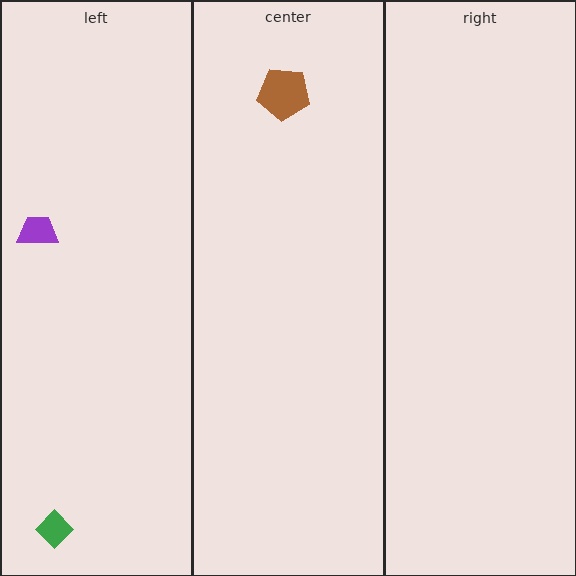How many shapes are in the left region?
2.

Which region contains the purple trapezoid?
The left region.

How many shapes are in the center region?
1.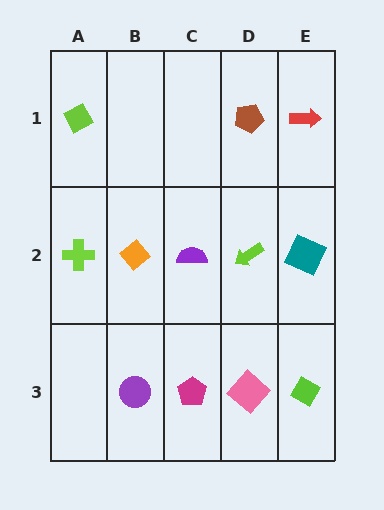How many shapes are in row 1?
3 shapes.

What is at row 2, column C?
A purple semicircle.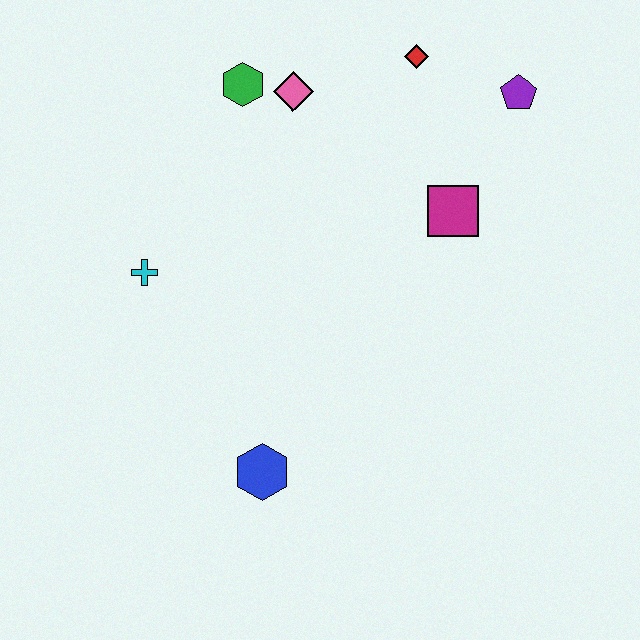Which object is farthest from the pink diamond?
The blue hexagon is farthest from the pink diamond.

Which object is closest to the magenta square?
The purple pentagon is closest to the magenta square.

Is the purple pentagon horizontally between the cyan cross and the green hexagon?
No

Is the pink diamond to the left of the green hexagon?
No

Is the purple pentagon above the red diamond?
No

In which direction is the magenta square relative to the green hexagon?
The magenta square is to the right of the green hexagon.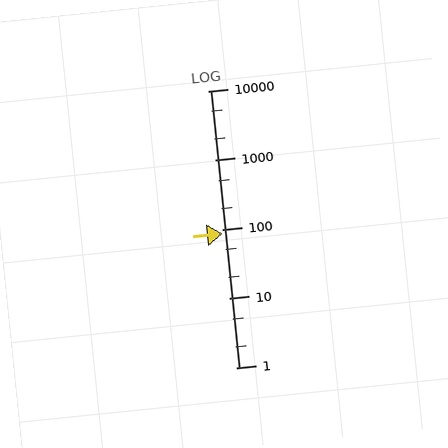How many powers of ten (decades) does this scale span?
The scale spans 4 decades, from 1 to 10000.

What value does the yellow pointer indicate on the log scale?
The pointer indicates approximately 85.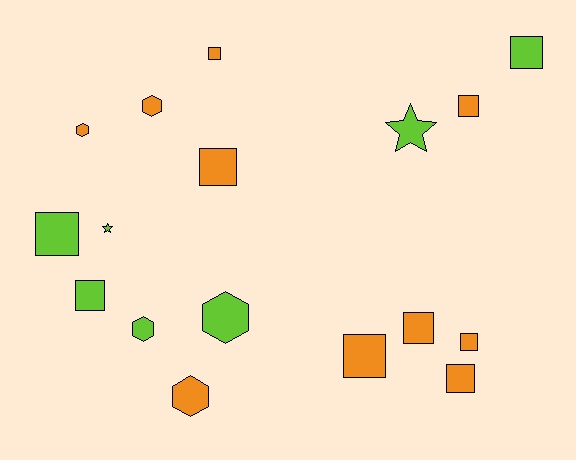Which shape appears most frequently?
Square, with 10 objects.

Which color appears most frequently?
Orange, with 10 objects.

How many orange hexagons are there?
There are 3 orange hexagons.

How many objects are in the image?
There are 17 objects.